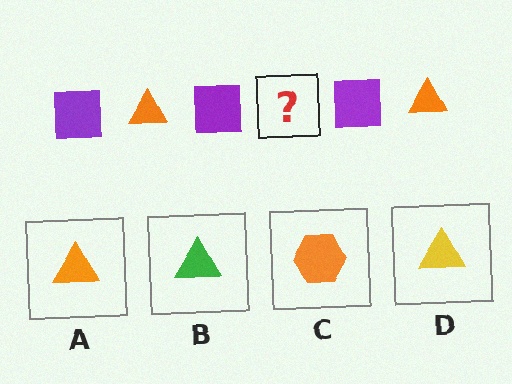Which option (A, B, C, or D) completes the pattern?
A.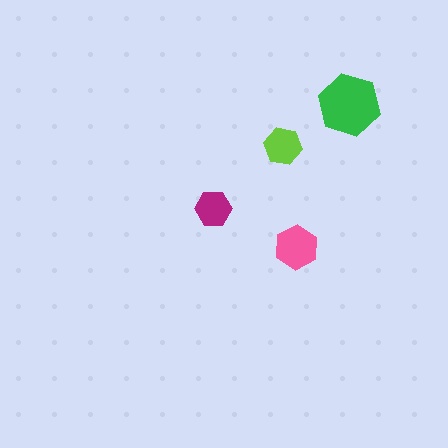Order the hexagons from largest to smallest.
the green one, the pink one, the lime one, the magenta one.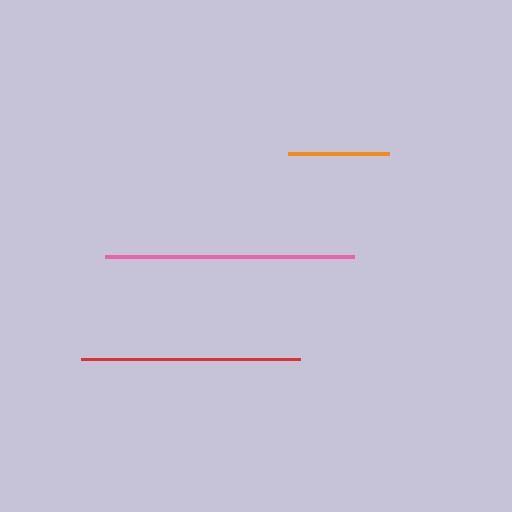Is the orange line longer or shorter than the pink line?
The pink line is longer than the orange line.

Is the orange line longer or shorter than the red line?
The red line is longer than the orange line.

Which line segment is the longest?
The pink line is the longest at approximately 249 pixels.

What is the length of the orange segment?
The orange segment is approximately 101 pixels long.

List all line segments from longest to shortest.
From longest to shortest: pink, red, orange.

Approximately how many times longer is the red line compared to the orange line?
The red line is approximately 2.2 times the length of the orange line.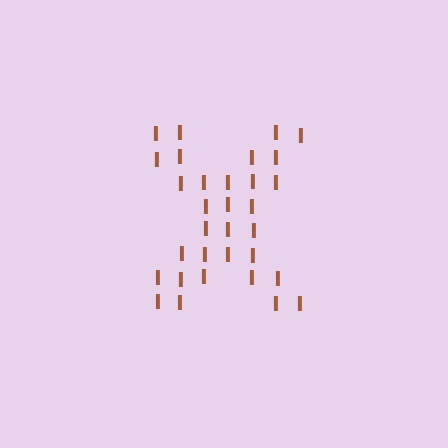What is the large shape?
The large shape is the letter X.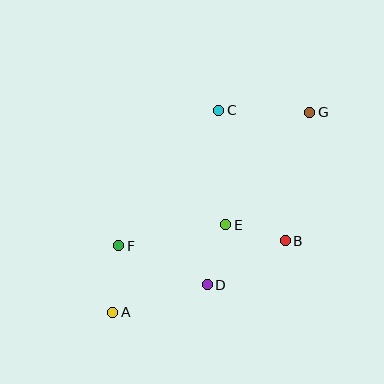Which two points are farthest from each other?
Points A and G are farthest from each other.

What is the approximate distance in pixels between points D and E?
The distance between D and E is approximately 63 pixels.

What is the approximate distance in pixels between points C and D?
The distance between C and D is approximately 175 pixels.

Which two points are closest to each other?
Points B and E are closest to each other.